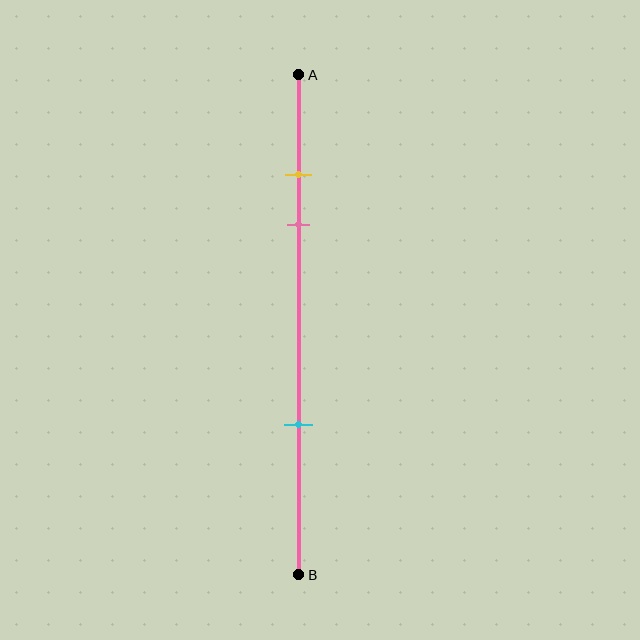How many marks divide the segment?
There are 3 marks dividing the segment.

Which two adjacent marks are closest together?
The yellow and pink marks are the closest adjacent pair.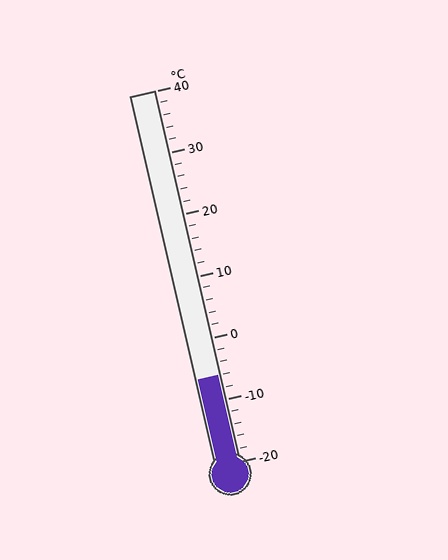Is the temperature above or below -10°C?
The temperature is above -10°C.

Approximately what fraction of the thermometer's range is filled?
The thermometer is filled to approximately 25% of its range.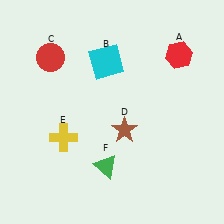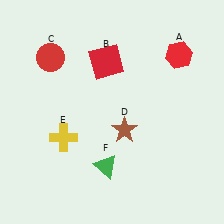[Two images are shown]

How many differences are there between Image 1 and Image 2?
There is 1 difference between the two images.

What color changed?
The square (B) changed from cyan in Image 1 to red in Image 2.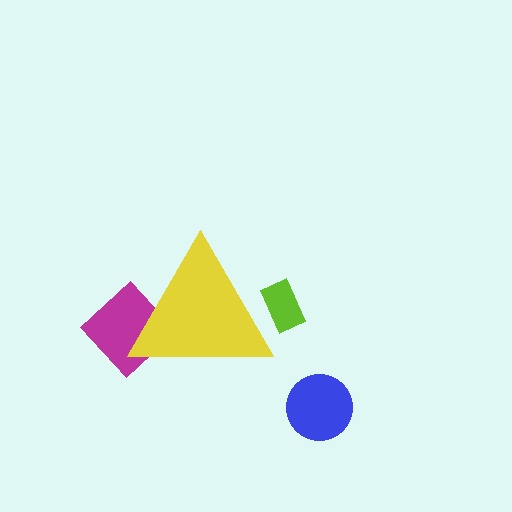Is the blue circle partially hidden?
No, the blue circle is fully visible.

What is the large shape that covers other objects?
A yellow triangle.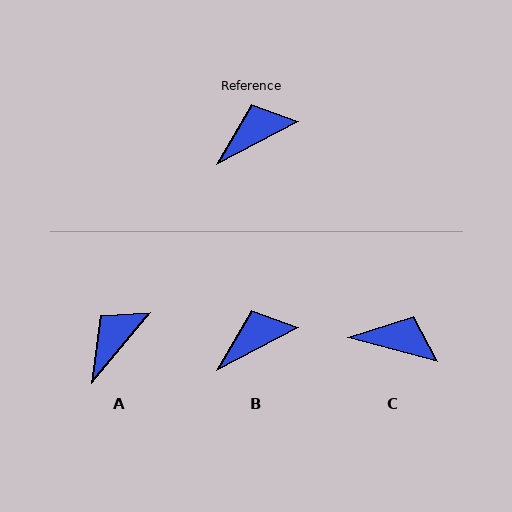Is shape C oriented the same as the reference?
No, it is off by about 42 degrees.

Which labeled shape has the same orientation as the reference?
B.